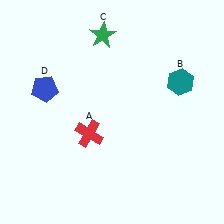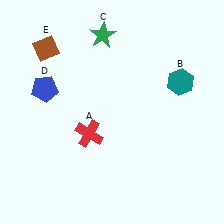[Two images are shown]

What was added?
A brown diamond (E) was added in Image 2.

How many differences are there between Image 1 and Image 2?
There is 1 difference between the two images.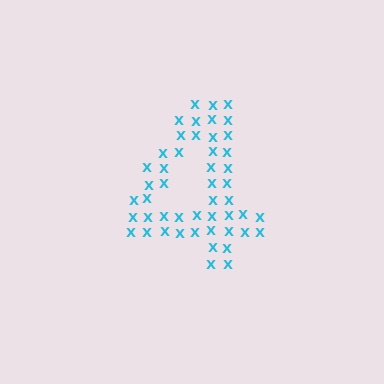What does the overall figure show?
The overall figure shows the digit 4.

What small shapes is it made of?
It is made of small letter X's.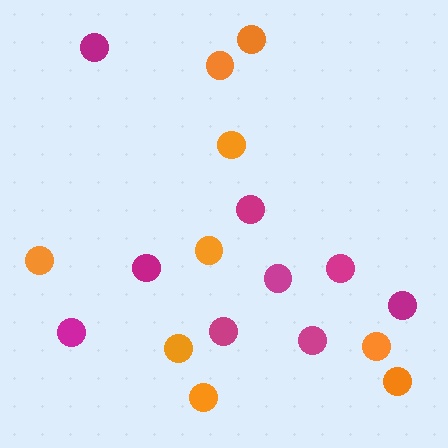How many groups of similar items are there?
There are 2 groups: one group of magenta circles (9) and one group of orange circles (9).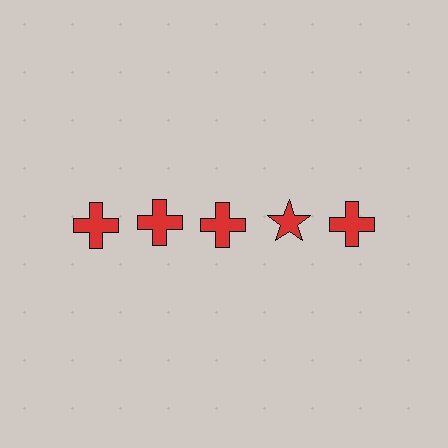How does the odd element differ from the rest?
It has a different shape: star instead of cross.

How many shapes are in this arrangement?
There are 5 shapes arranged in a grid pattern.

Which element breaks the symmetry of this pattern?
The red star in the top row, second from right column breaks the symmetry. All other shapes are red crosses.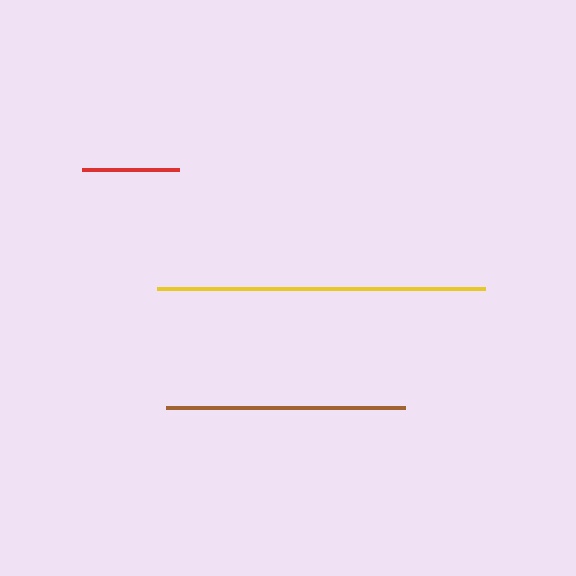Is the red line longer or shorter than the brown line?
The brown line is longer than the red line.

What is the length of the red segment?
The red segment is approximately 97 pixels long.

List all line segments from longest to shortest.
From longest to shortest: yellow, brown, red.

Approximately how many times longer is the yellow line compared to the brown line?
The yellow line is approximately 1.4 times the length of the brown line.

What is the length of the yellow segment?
The yellow segment is approximately 327 pixels long.